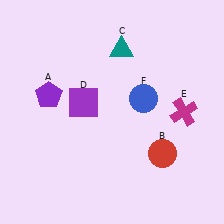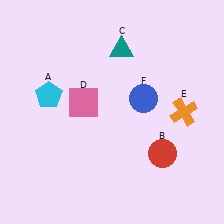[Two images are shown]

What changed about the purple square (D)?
In Image 1, D is purple. In Image 2, it changed to pink.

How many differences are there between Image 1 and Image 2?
There are 3 differences between the two images.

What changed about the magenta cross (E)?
In Image 1, E is magenta. In Image 2, it changed to orange.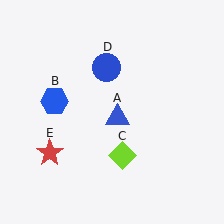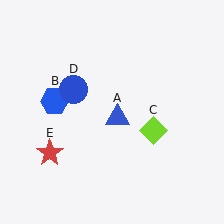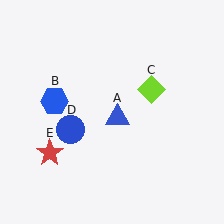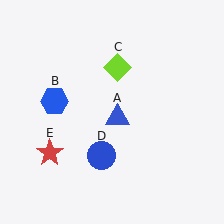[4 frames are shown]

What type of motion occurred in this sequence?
The lime diamond (object C), blue circle (object D) rotated counterclockwise around the center of the scene.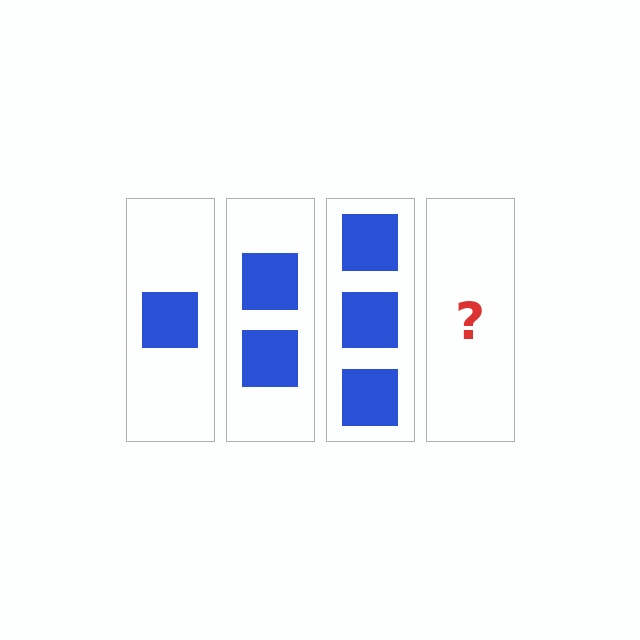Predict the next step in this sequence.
The next step is 4 squares.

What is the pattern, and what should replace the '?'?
The pattern is that each step adds one more square. The '?' should be 4 squares.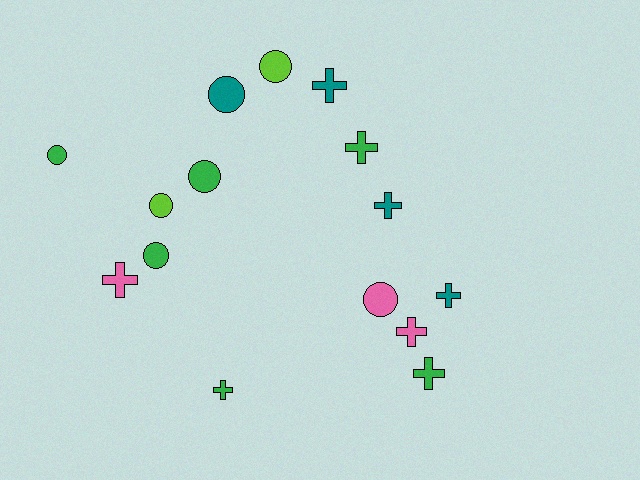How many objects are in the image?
There are 15 objects.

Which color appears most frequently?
Green, with 6 objects.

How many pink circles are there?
There is 1 pink circle.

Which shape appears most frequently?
Cross, with 8 objects.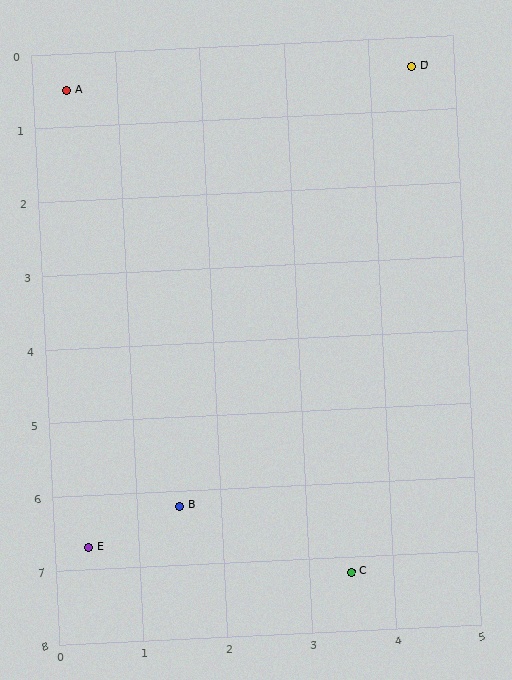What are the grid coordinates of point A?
Point A is at approximately (0.4, 0.5).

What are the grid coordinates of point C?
Point C is at approximately (3.5, 7.2).